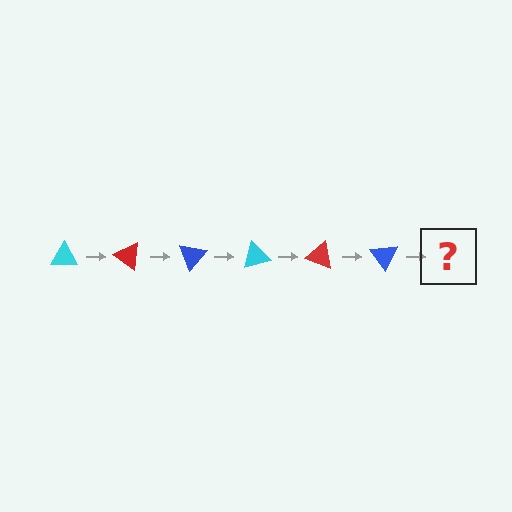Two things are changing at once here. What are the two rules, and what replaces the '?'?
The two rules are that it rotates 35 degrees each step and the color cycles through cyan, red, and blue. The '?' should be a cyan triangle, rotated 210 degrees from the start.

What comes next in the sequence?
The next element should be a cyan triangle, rotated 210 degrees from the start.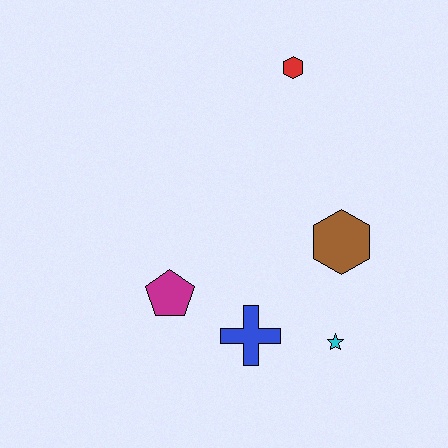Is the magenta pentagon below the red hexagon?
Yes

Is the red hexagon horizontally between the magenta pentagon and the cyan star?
Yes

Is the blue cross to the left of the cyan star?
Yes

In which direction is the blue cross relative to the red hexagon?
The blue cross is below the red hexagon.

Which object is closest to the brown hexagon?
The cyan star is closest to the brown hexagon.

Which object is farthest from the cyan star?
The red hexagon is farthest from the cyan star.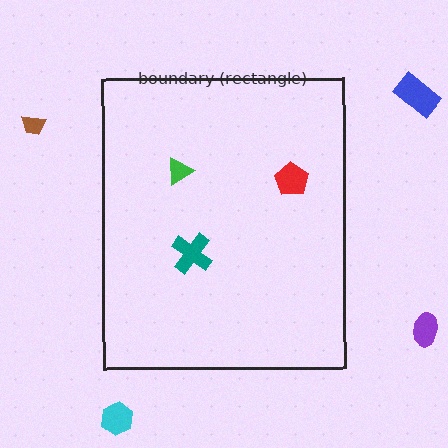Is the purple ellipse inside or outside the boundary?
Outside.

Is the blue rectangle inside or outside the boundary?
Outside.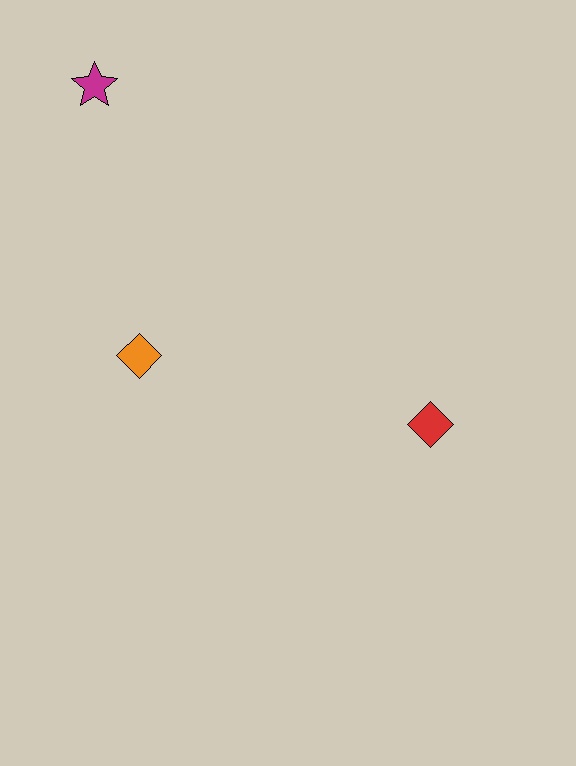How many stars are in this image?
There is 1 star.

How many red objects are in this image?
There is 1 red object.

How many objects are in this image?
There are 3 objects.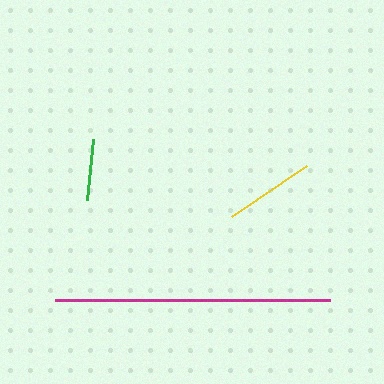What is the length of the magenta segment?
The magenta segment is approximately 276 pixels long.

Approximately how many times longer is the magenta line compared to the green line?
The magenta line is approximately 4.5 times the length of the green line.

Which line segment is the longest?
The magenta line is the longest at approximately 276 pixels.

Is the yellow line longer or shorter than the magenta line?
The magenta line is longer than the yellow line.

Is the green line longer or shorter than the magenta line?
The magenta line is longer than the green line.